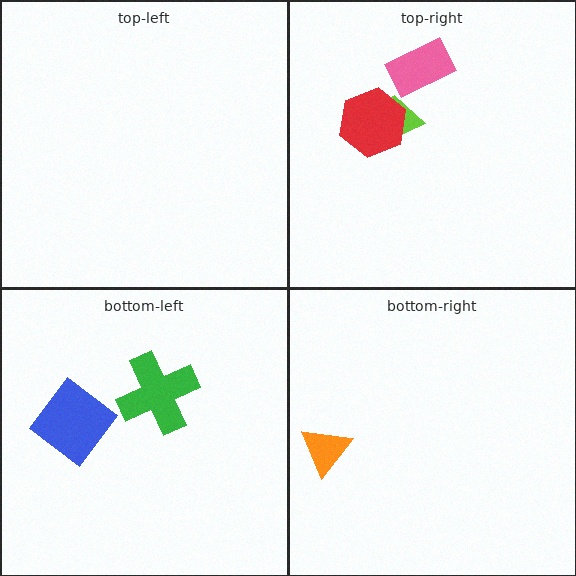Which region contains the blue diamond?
The bottom-left region.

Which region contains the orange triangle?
The bottom-right region.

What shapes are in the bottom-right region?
The orange triangle.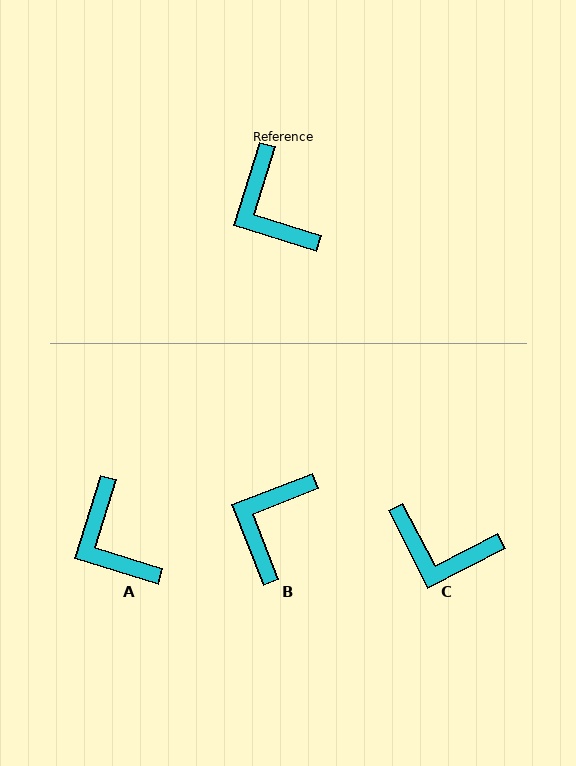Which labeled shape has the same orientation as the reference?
A.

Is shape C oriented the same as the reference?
No, it is off by about 44 degrees.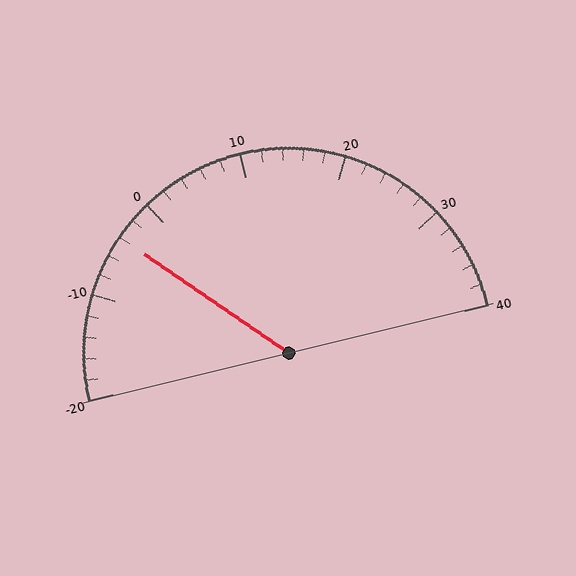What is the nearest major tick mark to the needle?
The nearest major tick mark is 0.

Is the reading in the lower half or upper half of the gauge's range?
The reading is in the lower half of the range (-20 to 40).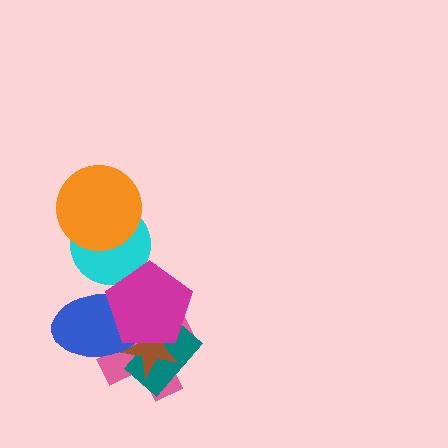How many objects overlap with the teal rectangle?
4 objects overlap with the teal rectangle.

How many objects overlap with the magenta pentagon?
5 objects overlap with the magenta pentagon.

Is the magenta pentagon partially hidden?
No, no other shape covers it.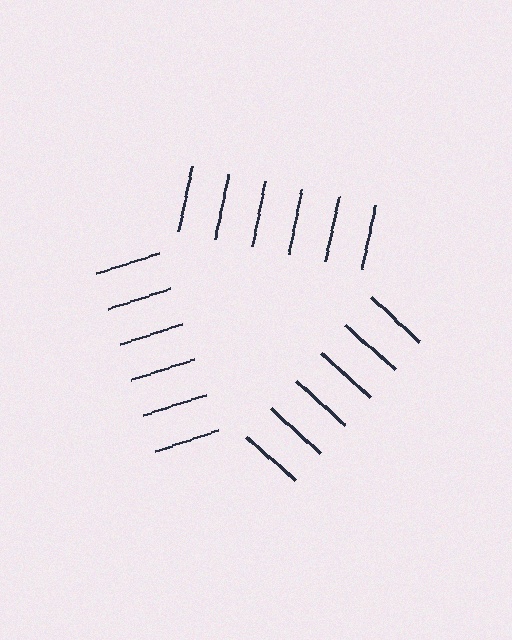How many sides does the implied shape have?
3 sides — the line-ends trace a triangle.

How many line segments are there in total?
18 — 6 along each of the 3 edges.